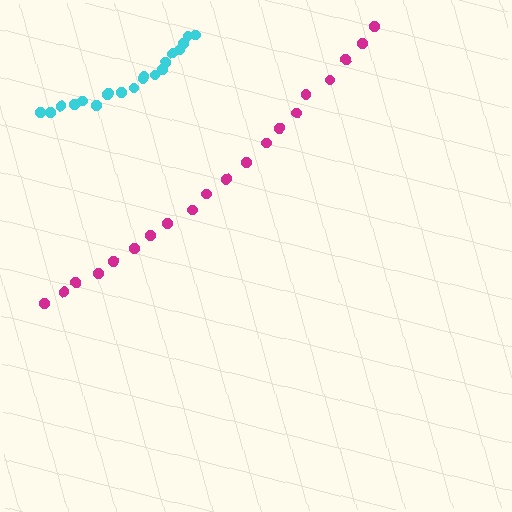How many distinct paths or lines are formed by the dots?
There are 2 distinct paths.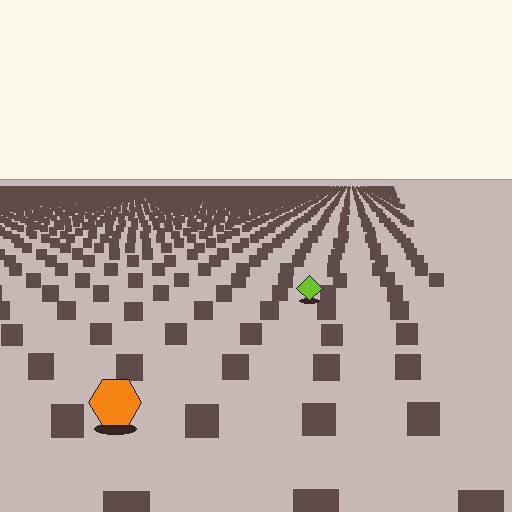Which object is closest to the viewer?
The orange hexagon is closest. The texture marks near it are larger and more spread out.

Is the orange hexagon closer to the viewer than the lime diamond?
Yes. The orange hexagon is closer — you can tell from the texture gradient: the ground texture is coarser near it.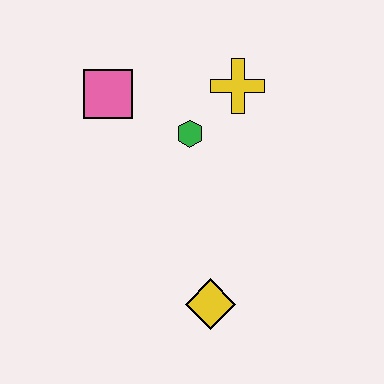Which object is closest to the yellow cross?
The green hexagon is closest to the yellow cross.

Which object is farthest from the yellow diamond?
The pink square is farthest from the yellow diamond.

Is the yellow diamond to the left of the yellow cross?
Yes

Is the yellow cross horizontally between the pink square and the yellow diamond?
No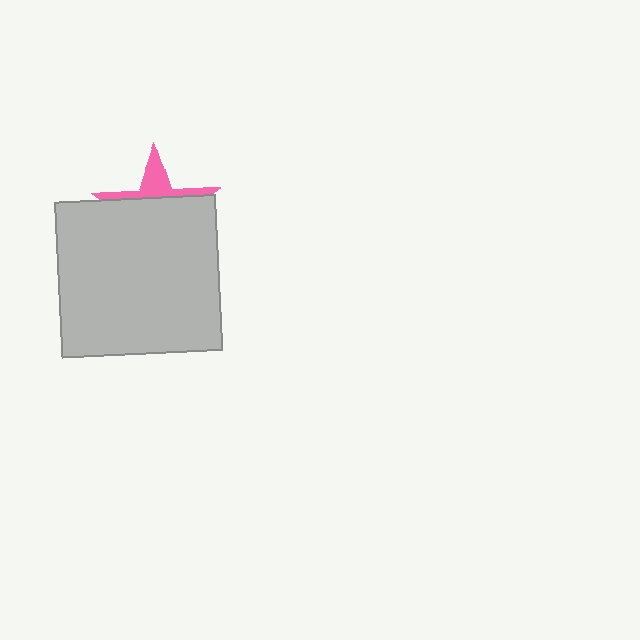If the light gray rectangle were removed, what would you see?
You would see the complete pink star.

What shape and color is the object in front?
The object in front is a light gray rectangle.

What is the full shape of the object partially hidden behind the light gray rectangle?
The partially hidden object is a pink star.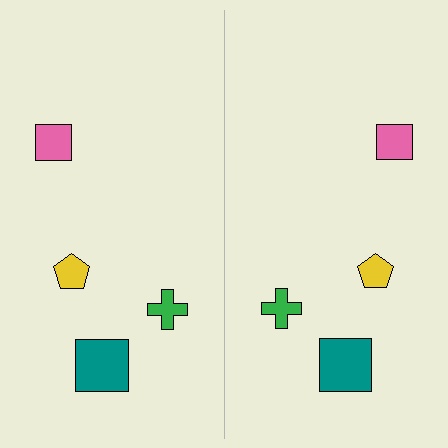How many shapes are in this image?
There are 8 shapes in this image.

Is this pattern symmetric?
Yes, this pattern has bilateral (reflection) symmetry.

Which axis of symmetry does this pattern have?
The pattern has a vertical axis of symmetry running through the center of the image.